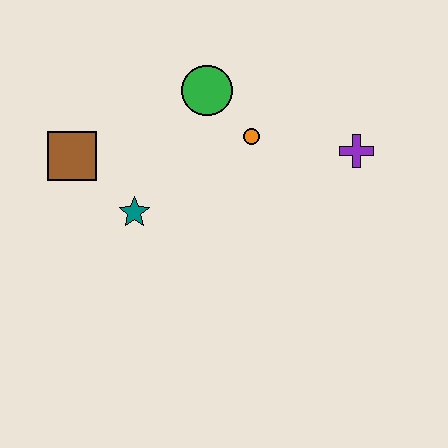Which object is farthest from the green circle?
The purple cross is farthest from the green circle.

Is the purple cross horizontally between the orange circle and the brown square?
No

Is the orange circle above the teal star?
Yes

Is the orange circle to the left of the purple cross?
Yes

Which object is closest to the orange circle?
The green circle is closest to the orange circle.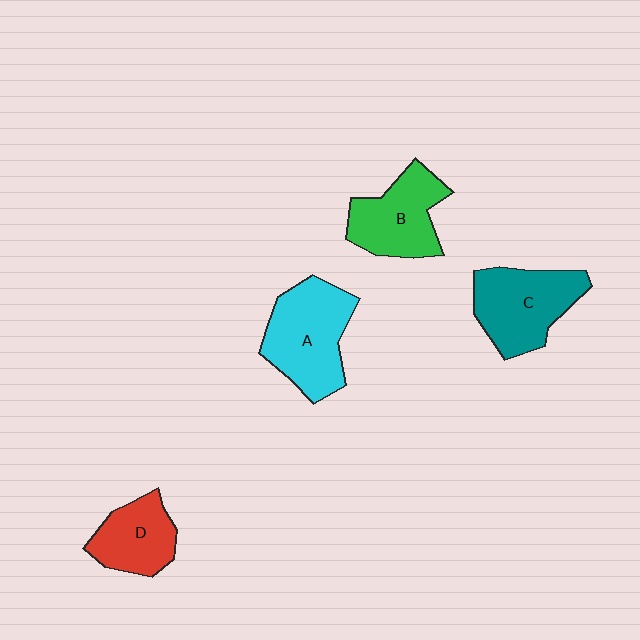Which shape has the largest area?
Shape A (cyan).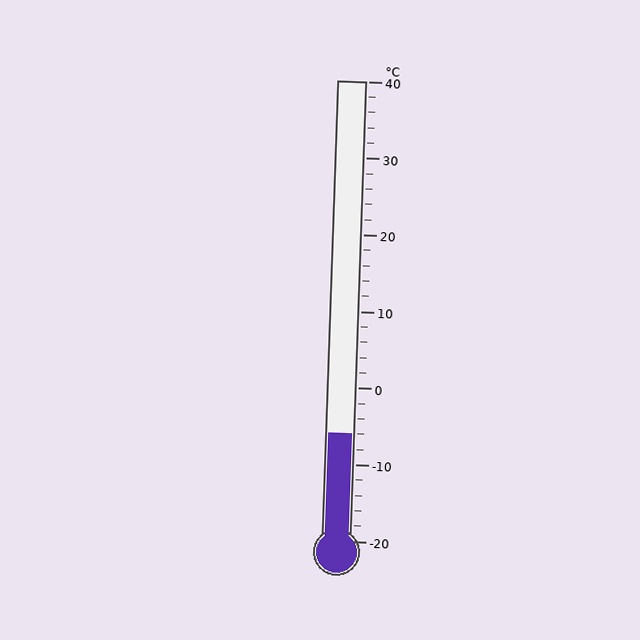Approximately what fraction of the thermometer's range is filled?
The thermometer is filled to approximately 25% of its range.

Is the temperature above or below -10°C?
The temperature is above -10°C.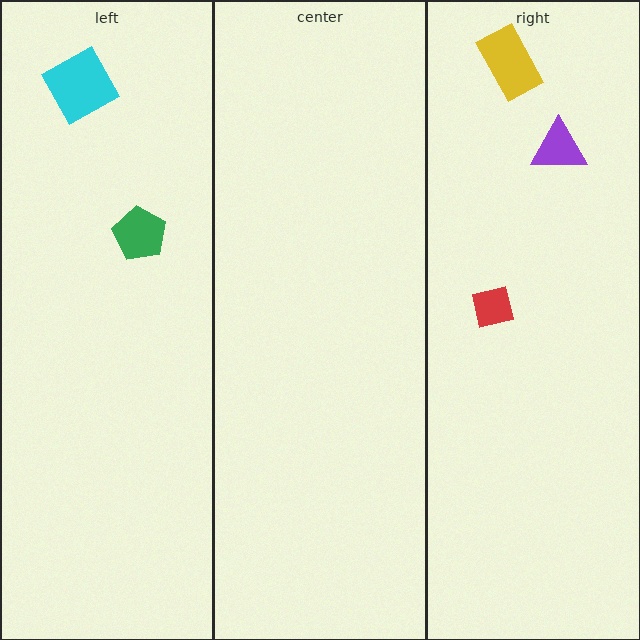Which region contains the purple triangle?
The right region.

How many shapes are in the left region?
2.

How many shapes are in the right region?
3.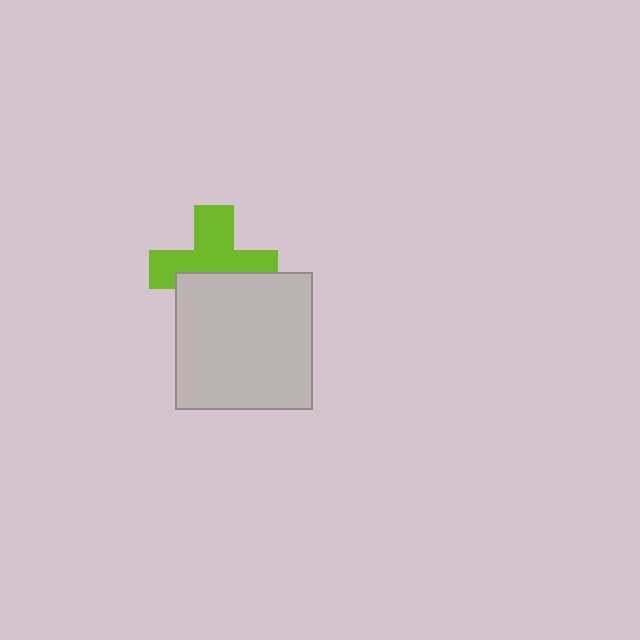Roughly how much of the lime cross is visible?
About half of it is visible (roughly 58%).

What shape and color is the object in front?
The object in front is a light gray square.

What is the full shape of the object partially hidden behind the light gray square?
The partially hidden object is a lime cross.